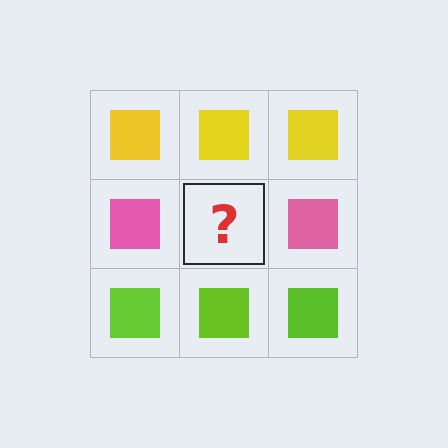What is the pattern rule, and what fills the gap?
The rule is that each row has a consistent color. The gap should be filled with a pink square.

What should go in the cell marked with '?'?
The missing cell should contain a pink square.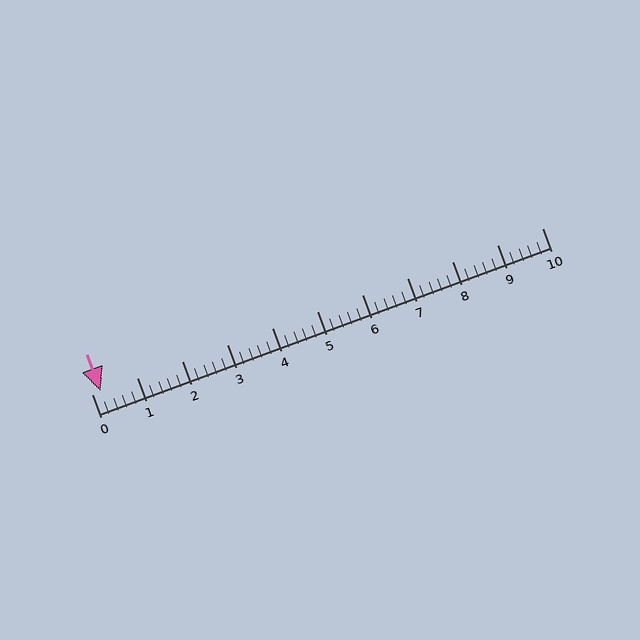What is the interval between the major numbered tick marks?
The major tick marks are spaced 1 units apart.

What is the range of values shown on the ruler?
The ruler shows values from 0 to 10.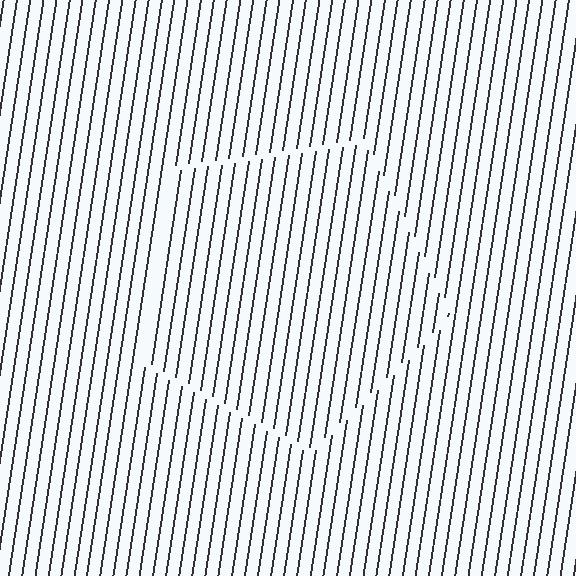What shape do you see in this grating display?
An illusory pentagon. The interior of the shape contains the same grating, shifted by half a period — the contour is defined by the phase discontinuity where line-ends from the inner and outer gratings abut.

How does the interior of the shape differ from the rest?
The interior of the shape contains the same grating, shifted by half a period — the contour is defined by the phase discontinuity where line-ends from the inner and outer gratings abut.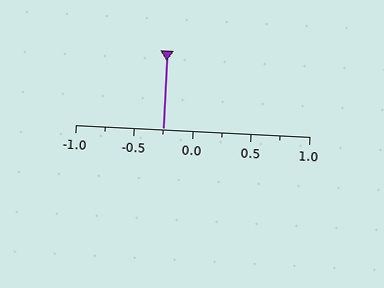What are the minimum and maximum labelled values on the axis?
The axis runs from -1.0 to 1.0.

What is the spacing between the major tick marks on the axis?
The major ticks are spaced 0.5 apart.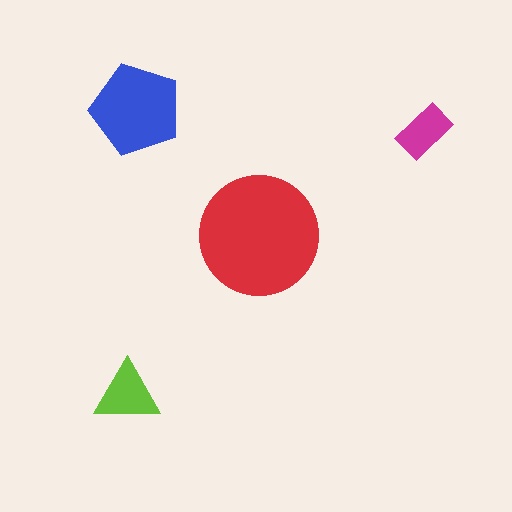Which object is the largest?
The red circle.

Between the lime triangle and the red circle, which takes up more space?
The red circle.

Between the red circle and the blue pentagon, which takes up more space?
The red circle.